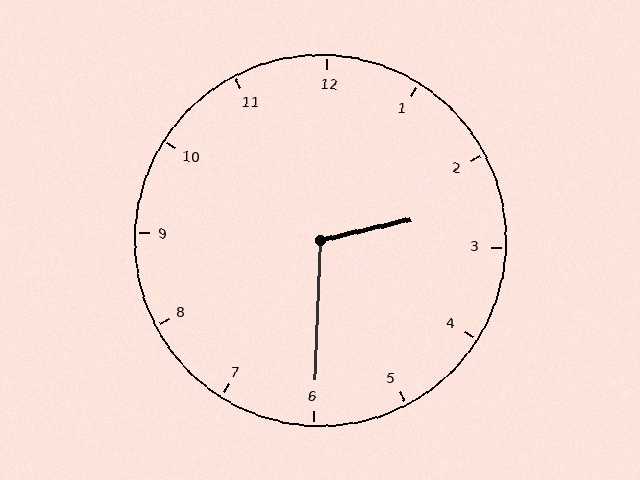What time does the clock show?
2:30.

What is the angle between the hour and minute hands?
Approximately 105 degrees.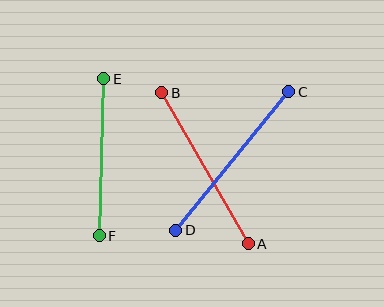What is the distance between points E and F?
The distance is approximately 157 pixels.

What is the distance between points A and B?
The distance is approximately 174 pixels.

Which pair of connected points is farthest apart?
Points C and D are farthest apart.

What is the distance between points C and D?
The distance is approximately 179 pixels.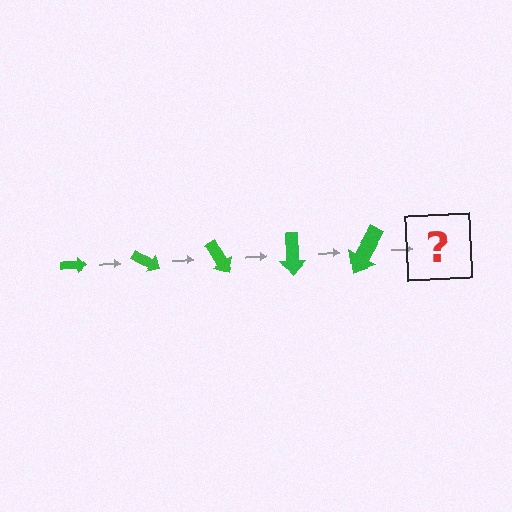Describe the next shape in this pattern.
It should be an arrow, larger than the previous one and rotated 150 degrees from the start.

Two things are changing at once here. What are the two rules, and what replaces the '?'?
The two rules are that the arrow grows larger each step and it rotates 30 degrees each step. The '?' should be an arrow, larger than the previous one and rotated 150 degrees from the start.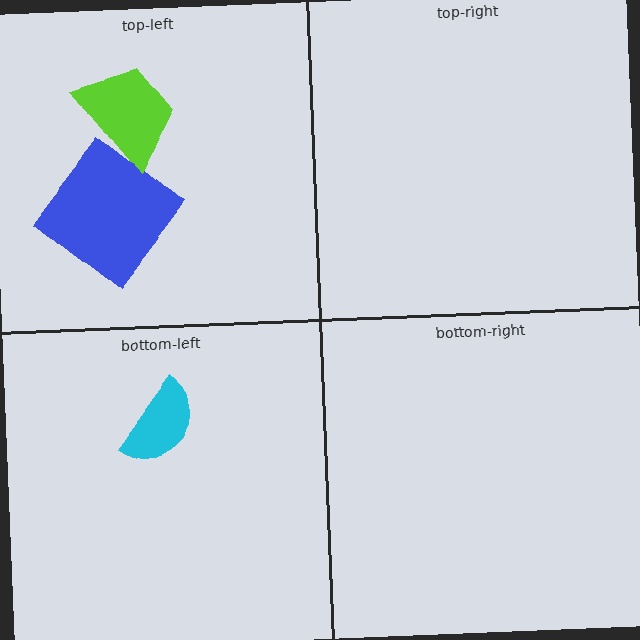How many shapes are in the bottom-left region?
1.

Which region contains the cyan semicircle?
The bottom-left region.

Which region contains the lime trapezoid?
The top-left region.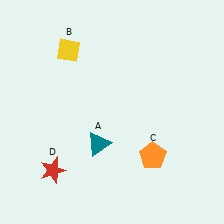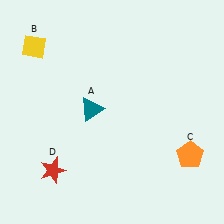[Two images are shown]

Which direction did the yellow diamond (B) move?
The yellow diamond (B) moved left.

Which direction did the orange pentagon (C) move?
The orange pentagon (C) moved right.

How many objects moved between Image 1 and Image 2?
3 objects moved between the two images.